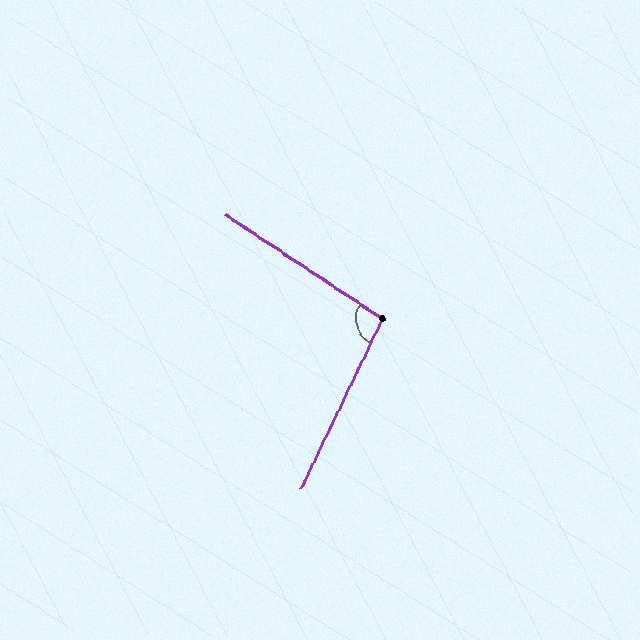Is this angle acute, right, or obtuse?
It is obtuse.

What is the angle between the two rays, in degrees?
Approximately 98 degrees.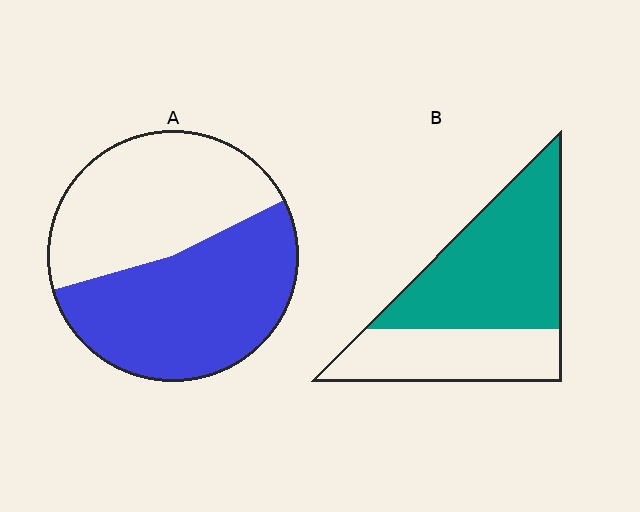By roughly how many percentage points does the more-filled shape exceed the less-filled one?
By roughly 10 percentage points (B over A).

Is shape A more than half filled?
Roughly half.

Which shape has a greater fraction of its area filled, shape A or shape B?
Shape B.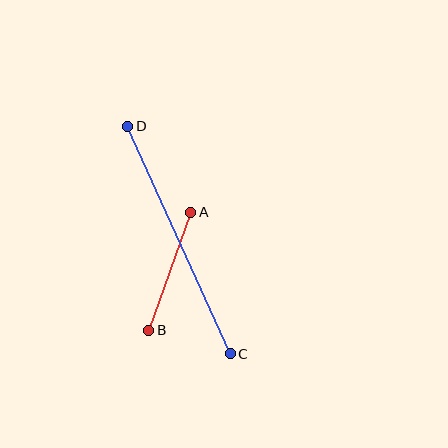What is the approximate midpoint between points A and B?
The midpoint is at approximately (170, 271) pixels.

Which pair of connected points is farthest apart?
Points C and D are farthest apart.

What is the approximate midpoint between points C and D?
The midpoint is at approximately (179, 240) pixels.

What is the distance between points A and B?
The distance is approximately 125 pixels.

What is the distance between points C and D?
The distance is approximately 249 pixels.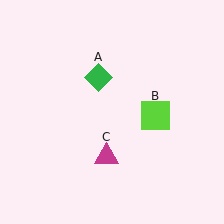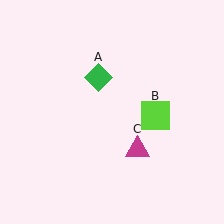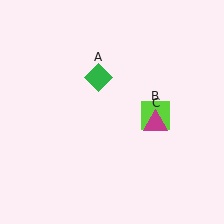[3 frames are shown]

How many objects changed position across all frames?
1 object changed position: magenta triangle (object C).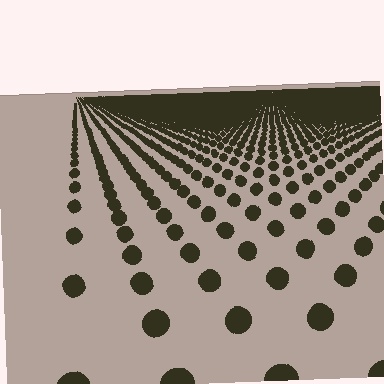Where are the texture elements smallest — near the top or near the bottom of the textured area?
Near the top.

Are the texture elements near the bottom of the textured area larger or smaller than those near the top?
Larger. Near the bottom, elements are closer to the viewer and appear at a bigger on-screen size.